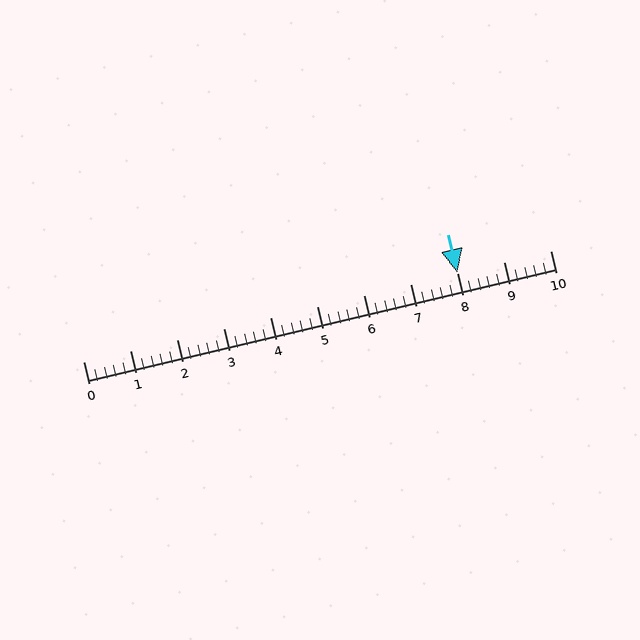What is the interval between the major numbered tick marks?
The major tick marks are spaced 1 units apart.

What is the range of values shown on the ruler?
The ruler shows values from 0 to 10.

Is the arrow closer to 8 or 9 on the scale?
The arrow is closer to 8.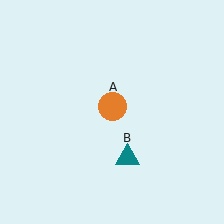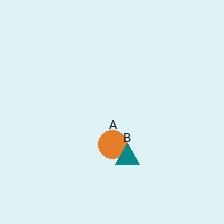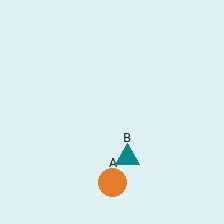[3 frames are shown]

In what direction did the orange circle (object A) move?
The orange circle (object A) moved down.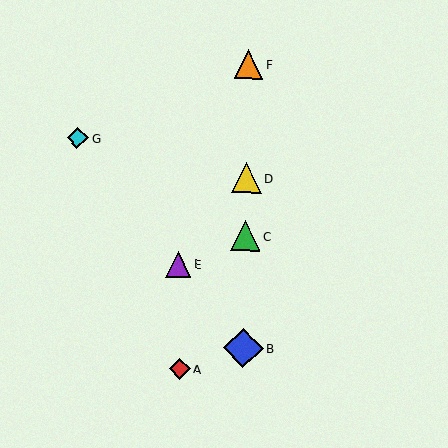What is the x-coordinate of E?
Object E is at x≈178.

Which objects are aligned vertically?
Objects B, C, D, F are aligned vertically.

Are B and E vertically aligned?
No, B is at x≈243 and E is at x≈178.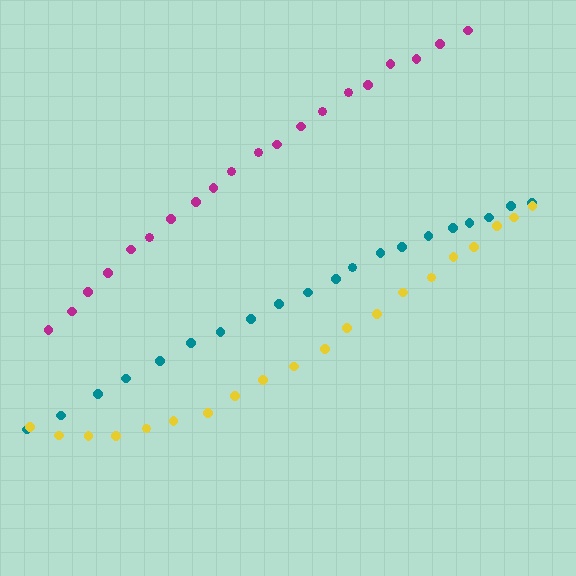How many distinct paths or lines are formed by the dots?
There are 3 distinct paths.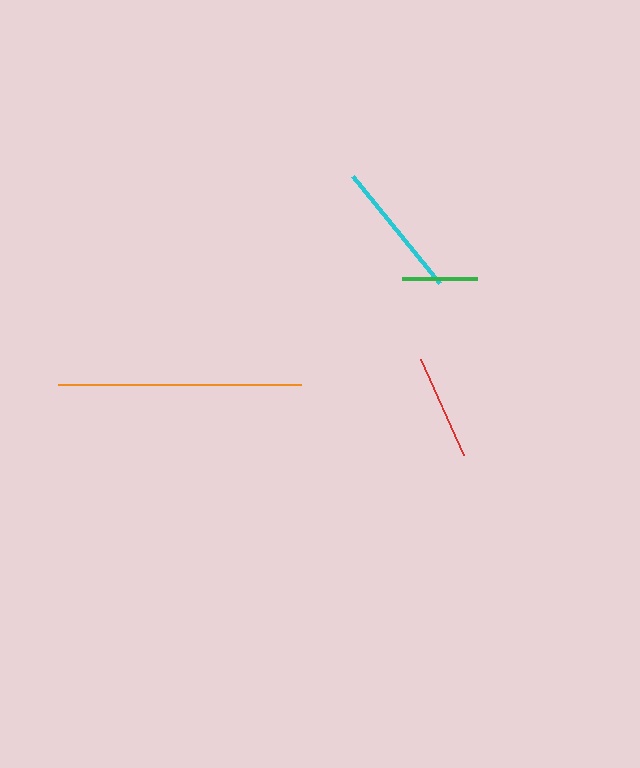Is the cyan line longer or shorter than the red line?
The cyan line is longer than the red line.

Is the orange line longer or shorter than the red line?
The orange line is longer than the red line.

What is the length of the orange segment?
The orange segment is approximately 243 pixels long.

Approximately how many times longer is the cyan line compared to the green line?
The cyan line is approximately 1.8 times the length of the green line.